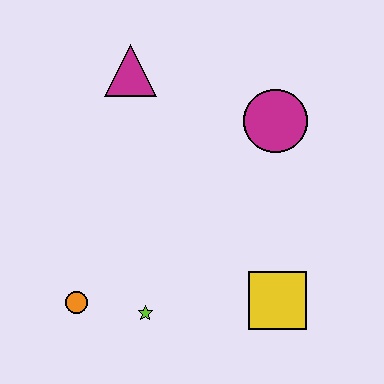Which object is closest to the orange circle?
The lime star is closest to the orange circle.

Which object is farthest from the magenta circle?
The orange circle is farthest from the magenta circle.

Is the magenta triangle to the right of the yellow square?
No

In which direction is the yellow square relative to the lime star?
The yellow square is to the right of the lime star.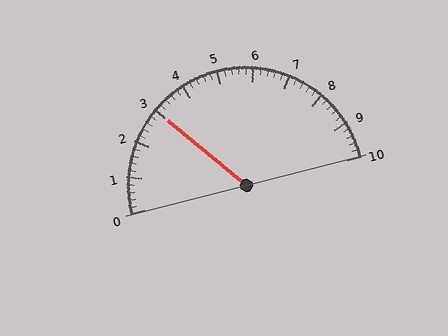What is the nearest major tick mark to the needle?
The nearest major tick mark is 3.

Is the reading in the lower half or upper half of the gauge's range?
The reading is in the lower half of the range (0 to 10).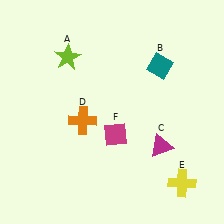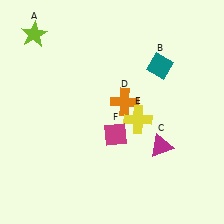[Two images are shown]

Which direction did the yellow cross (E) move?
The yellow cross (E) moved up.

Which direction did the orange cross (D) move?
The orange cross (D) moved right.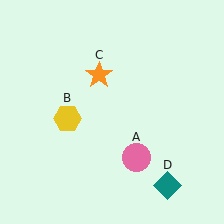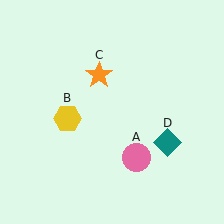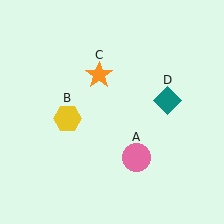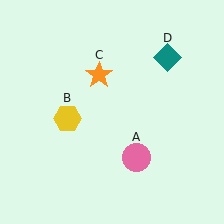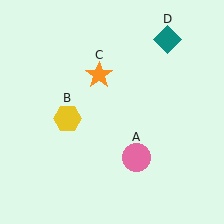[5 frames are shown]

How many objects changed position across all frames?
1 object changed position: teal diamond (object D).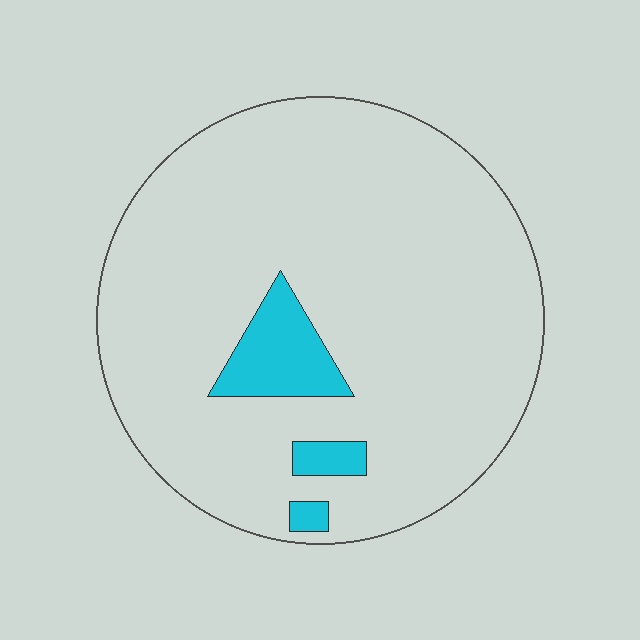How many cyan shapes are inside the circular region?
3.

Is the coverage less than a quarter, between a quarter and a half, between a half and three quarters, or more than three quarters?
Less than a quarter.